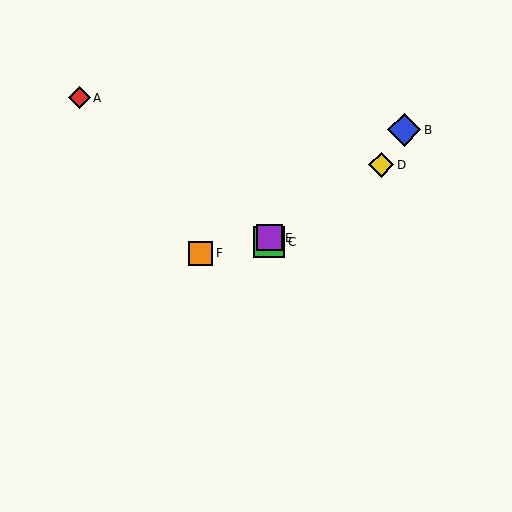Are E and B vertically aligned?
No, E is at x≈269 and B is at x≈404.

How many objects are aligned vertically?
2 objects (C, E) are aligned vertically.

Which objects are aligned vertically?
Objects C, E are aligned vertically.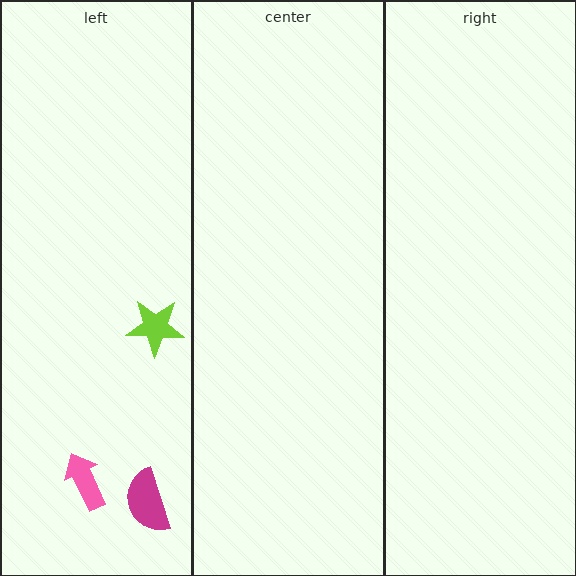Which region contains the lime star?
The left region.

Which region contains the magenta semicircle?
The left region.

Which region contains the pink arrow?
The left region.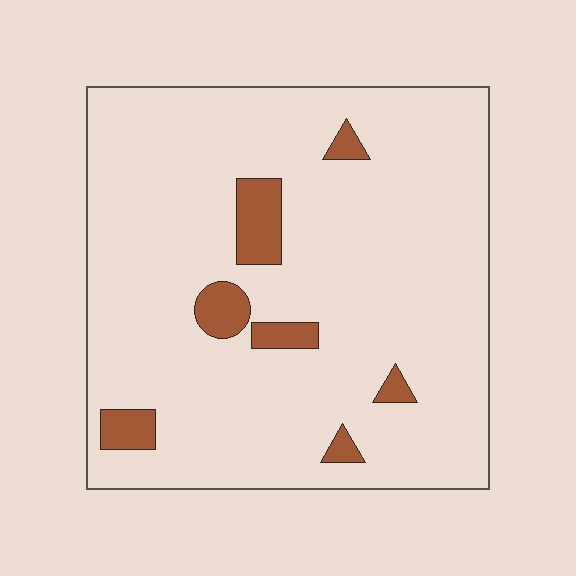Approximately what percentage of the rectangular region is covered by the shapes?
Approximately 10%.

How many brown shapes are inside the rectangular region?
7.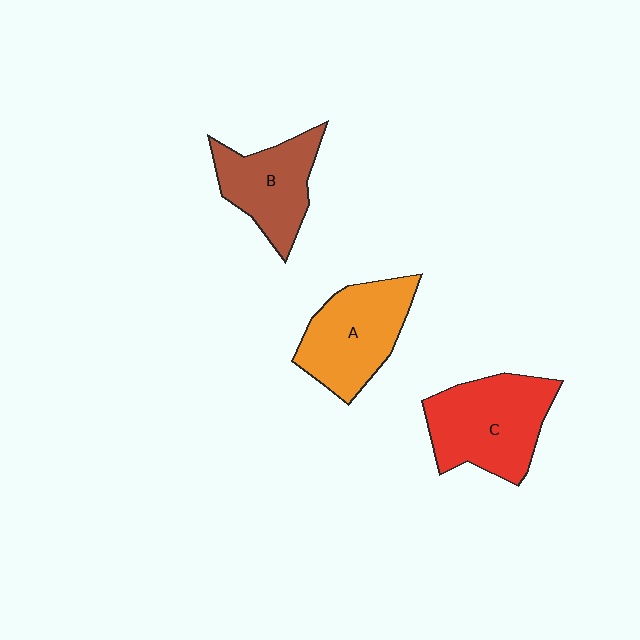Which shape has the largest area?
Shape C (red).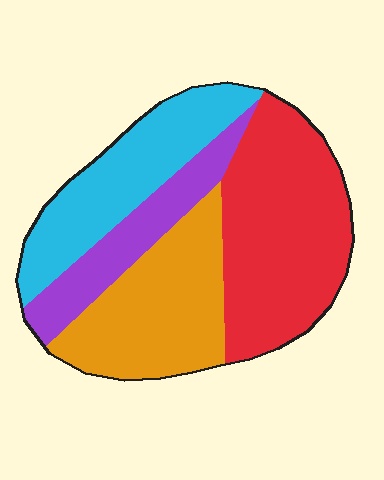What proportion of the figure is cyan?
Cyan takes up less than a quarter of the figure.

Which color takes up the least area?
Purple, at roughly 15%.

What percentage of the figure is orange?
Orange covers 26% of the figure.